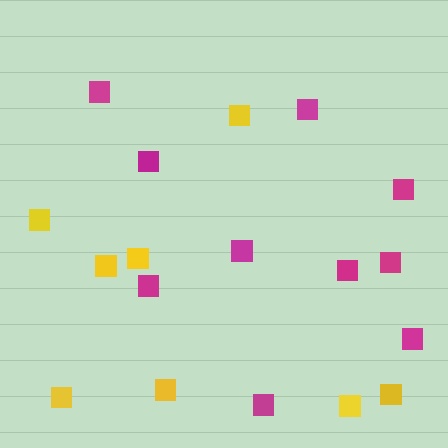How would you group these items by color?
There are 2 groups: one group of magenta squares (10) and one group of yellow squares (8).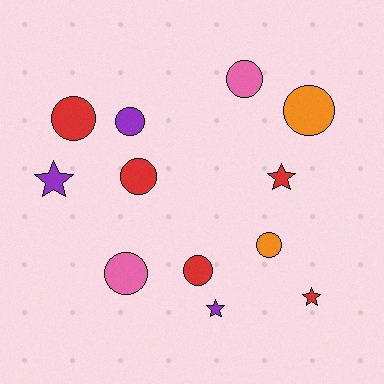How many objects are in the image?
There are 12 objects.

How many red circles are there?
There are 3 red circles.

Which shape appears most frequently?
Circle, with 8 objects.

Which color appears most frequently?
Red, with 5 objects.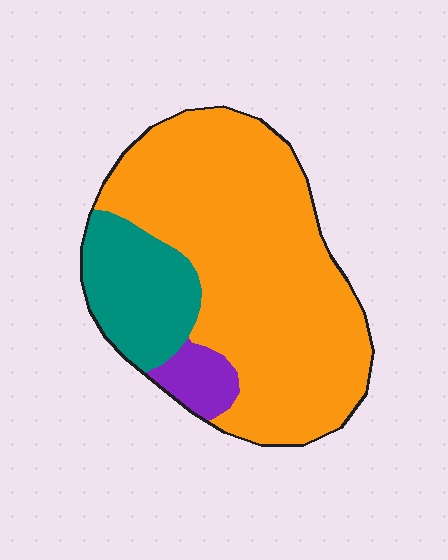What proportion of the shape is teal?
Teal covers 19% of the shape.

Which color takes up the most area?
Orange, at roughly 75%.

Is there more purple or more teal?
Teal.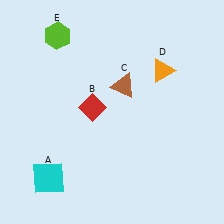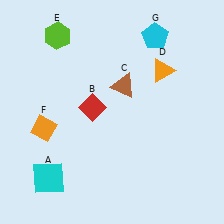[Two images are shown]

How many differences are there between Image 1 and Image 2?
There are 2 differences between the two images.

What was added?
An orange diamond (F), a cyan pentagon (G) were added in Image 2.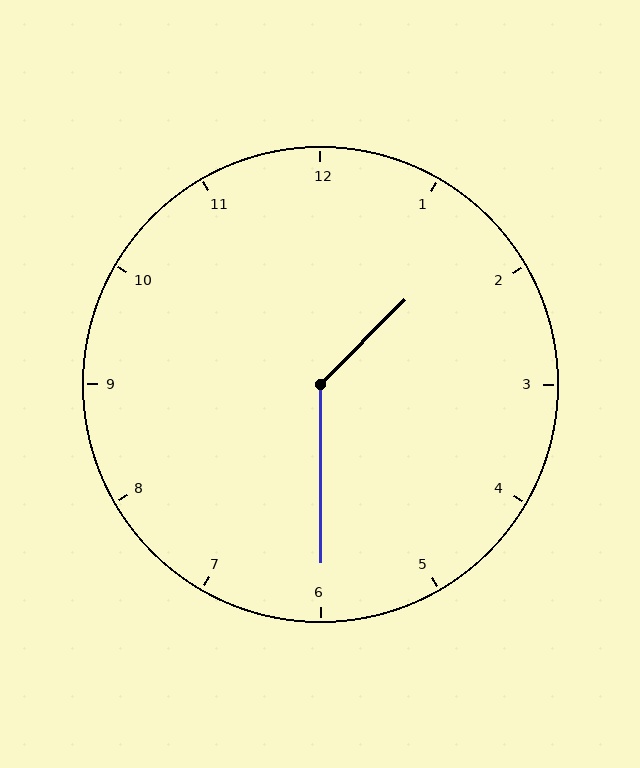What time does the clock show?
1:30.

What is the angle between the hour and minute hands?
Approximately 135 degrees.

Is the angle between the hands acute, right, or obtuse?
It is obtuse.